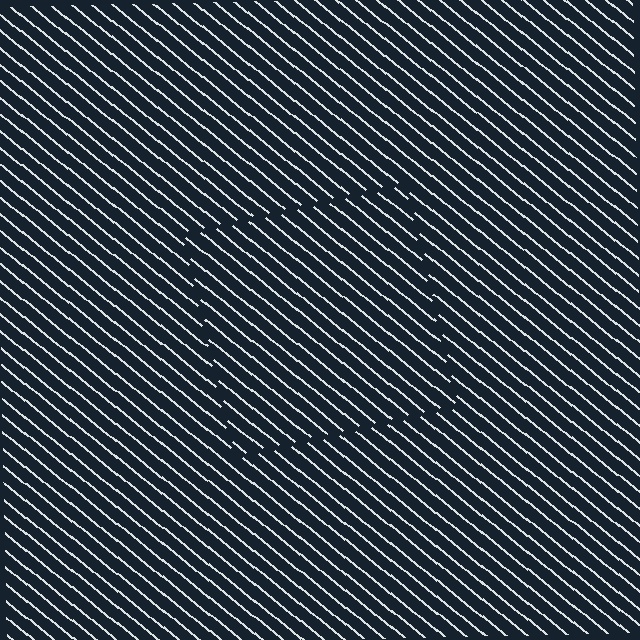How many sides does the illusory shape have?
4 sides — the line-ends trace a square.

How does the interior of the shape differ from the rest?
The interior of the shape contains the same grating, shifted by half a period — the contour is defined by the phase discontinuity where line-ends from the inner and outer gratings abut.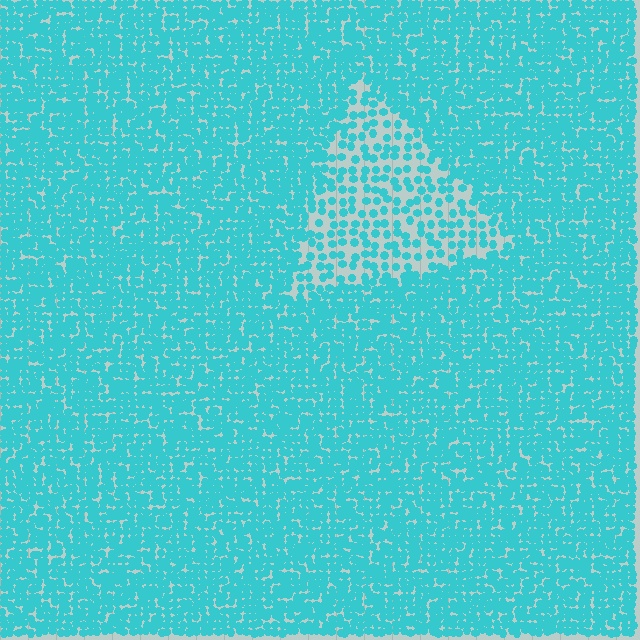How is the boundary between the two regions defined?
The boundary is defined by a change in element density (approximately 2.3x ratio). All elements are the same color, size, and shape.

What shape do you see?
I see a triangle.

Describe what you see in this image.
The image contains small cyan elements arranged at two different densities. A triangle-shaped region is visible where the elements are less densely packed than the surrounding area.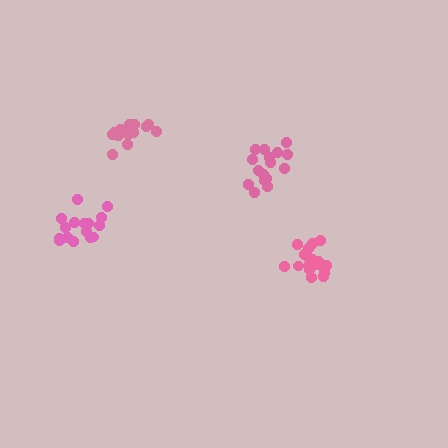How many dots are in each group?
Group 1: 16 dots, Group 2: 16 dots, Group 3: 17 dots, Group 4: 16 dots (65 total).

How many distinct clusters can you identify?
There are 4 distinct clusters.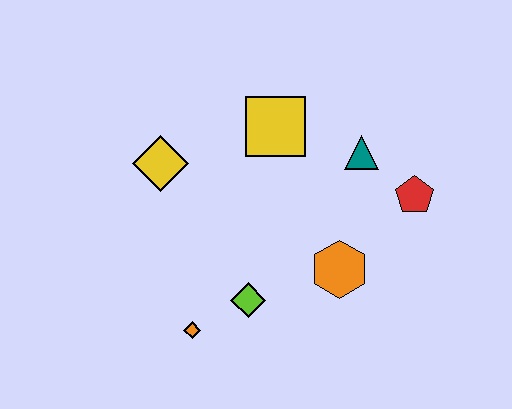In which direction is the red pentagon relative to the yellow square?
The red pentagon is to the right of the yellow square.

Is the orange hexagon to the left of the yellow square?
No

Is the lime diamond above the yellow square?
No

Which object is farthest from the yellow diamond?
The red pentagon is farthest from the yellow diamond.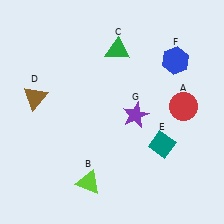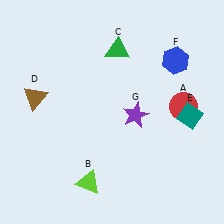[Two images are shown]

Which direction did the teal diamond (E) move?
The teal diamond (E) moved up.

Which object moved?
The teal diamond (E) moved up.